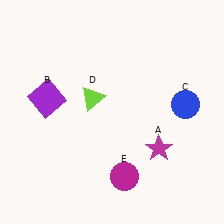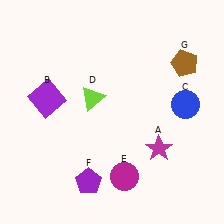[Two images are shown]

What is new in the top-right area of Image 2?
A brown pentagon (G) was added in the top-right area of Image 2.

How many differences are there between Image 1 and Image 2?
There are 2 differences between the two images.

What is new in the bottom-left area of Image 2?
A purple pentagon (F) was added in the bottom-left area of Image 2.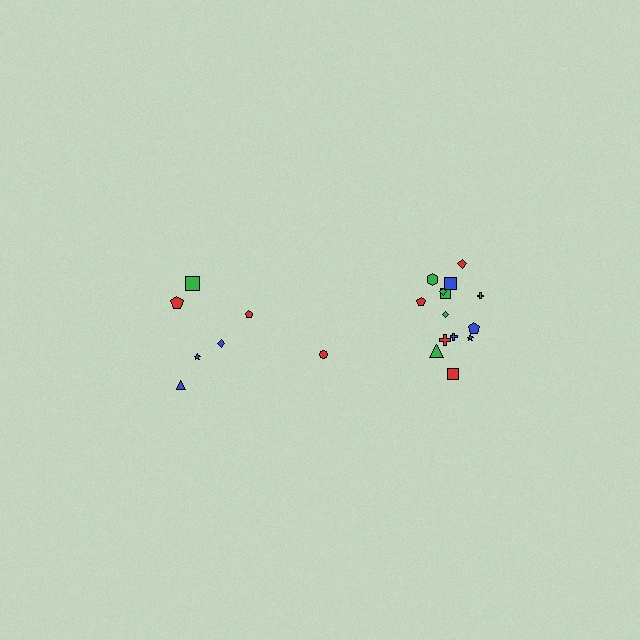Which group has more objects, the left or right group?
The right group.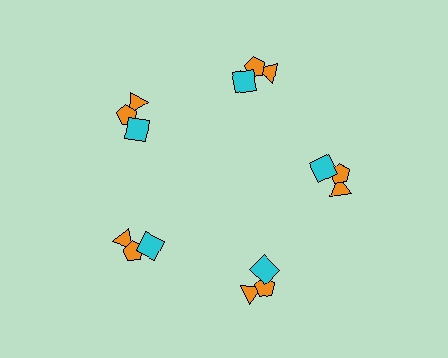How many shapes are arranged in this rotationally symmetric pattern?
There are 15 shapes, arranged in 5 groups of 3.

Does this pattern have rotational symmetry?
Yes, this pattern has 5-fold rotational symmetry. It looks the same after rotating 72 degrees around the center.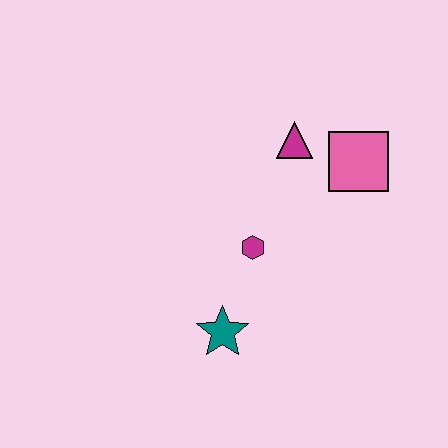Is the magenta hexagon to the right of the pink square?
No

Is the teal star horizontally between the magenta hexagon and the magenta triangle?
No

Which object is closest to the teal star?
The magenta hexagon is closest to the teal star.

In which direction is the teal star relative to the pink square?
The teal star is below the pink square.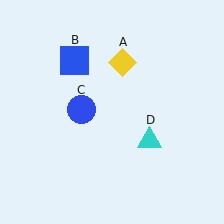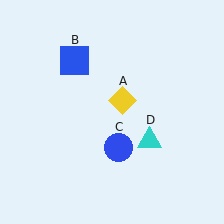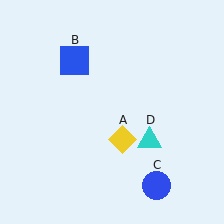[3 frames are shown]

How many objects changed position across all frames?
2 objects changed position: yellow diamond (object A), blue circle (object C).